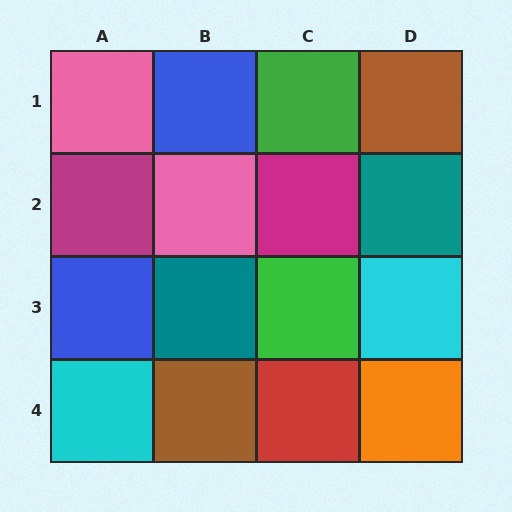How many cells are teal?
2 cells are teal.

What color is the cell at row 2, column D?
Teal.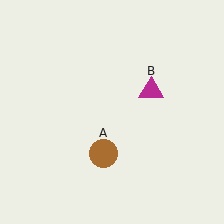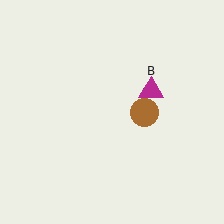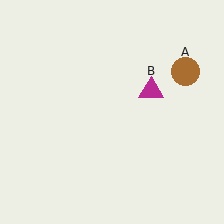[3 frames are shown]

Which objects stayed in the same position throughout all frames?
Magenta triangle (object B) remained stationary.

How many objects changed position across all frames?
1 object changed position: brown circle (object A).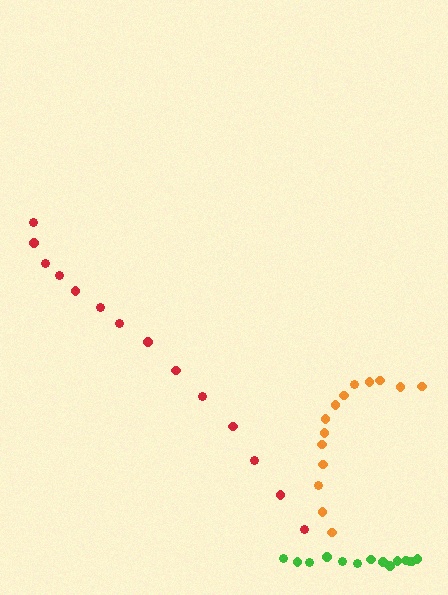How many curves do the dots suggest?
There are 3 distinct paths.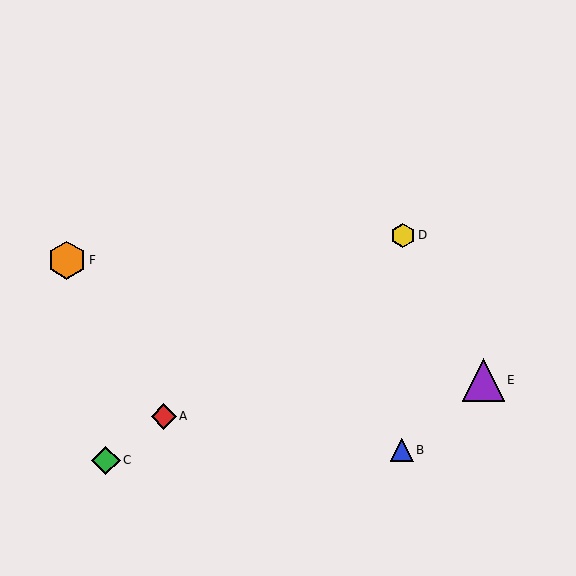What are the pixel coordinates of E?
Object E is at (483, 380).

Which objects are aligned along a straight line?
Objects A, C, D are aligned along a straight line.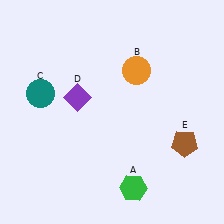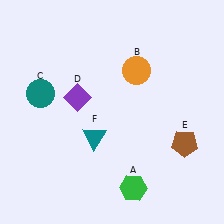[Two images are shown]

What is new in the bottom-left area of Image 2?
A teal triangle (F) was added in the bottom-left area of Image 2.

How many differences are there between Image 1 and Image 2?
There is 1 difference between the two images.